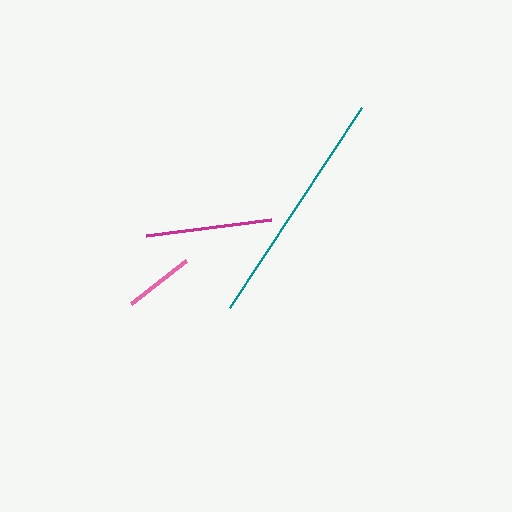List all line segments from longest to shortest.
From longest to shortest: teal, magenta, pink.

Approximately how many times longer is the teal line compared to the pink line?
The teal line is approximately 3.4 times the length of the pink line.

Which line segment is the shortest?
The pink line is the shortest at approximately 70 pixels.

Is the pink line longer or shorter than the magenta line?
The magenta line is longer than the pink line.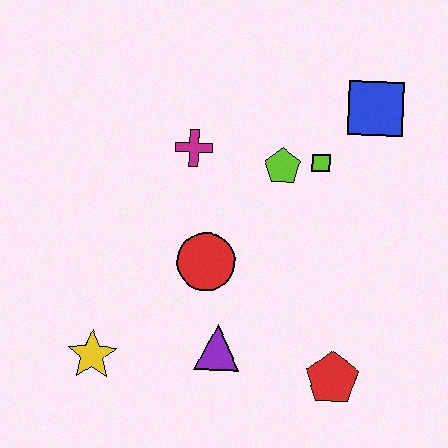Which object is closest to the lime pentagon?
The lime square is closest to the lime pentagon.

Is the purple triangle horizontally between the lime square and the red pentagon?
No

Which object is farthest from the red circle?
The blue square is farthest from the red circle.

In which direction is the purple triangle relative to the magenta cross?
The purple triangle is below the magenta cross.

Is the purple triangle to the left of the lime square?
Yes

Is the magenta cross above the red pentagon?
Yes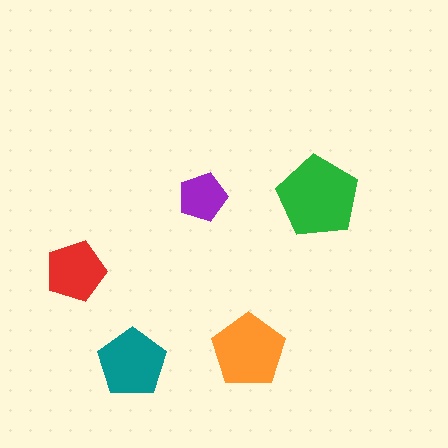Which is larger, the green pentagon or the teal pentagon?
The green one.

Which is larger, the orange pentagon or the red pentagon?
The orange one.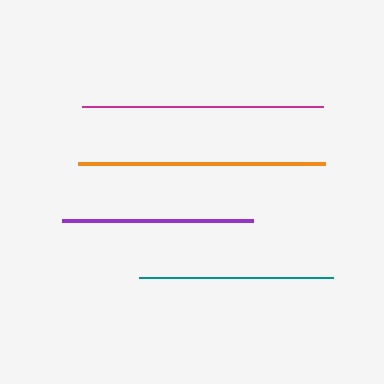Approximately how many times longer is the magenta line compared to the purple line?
The magenta line is approximately 1.3 times the length of the purple line.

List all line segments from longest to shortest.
From longest to shortest: orange, magenta, teal, purple.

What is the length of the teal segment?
The teal segment is approximately 194 pixels long.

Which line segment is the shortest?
The purple line is the shortest at approximately 191 pixels.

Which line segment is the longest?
The orange line is the longest at approximately 247 pixels.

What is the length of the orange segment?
The orange segment is approximately 247 pixels long.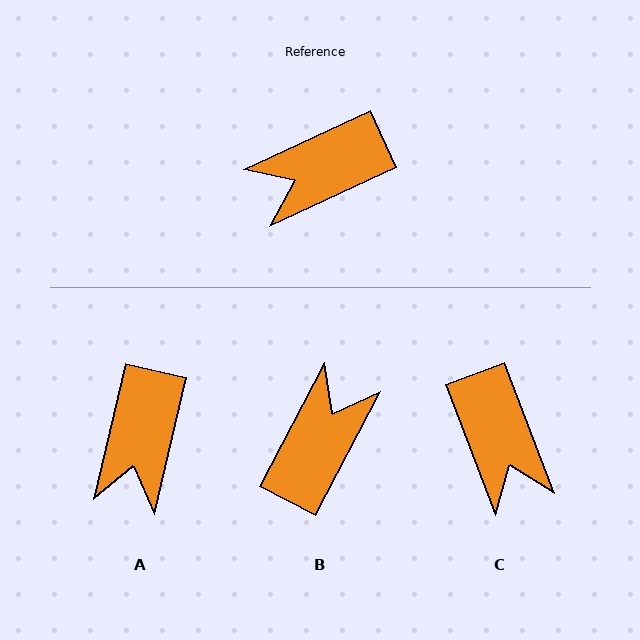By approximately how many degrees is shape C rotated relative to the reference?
Approximately 86 degrees counter-clockwise.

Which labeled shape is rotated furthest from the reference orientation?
B, about 142 degrees away.